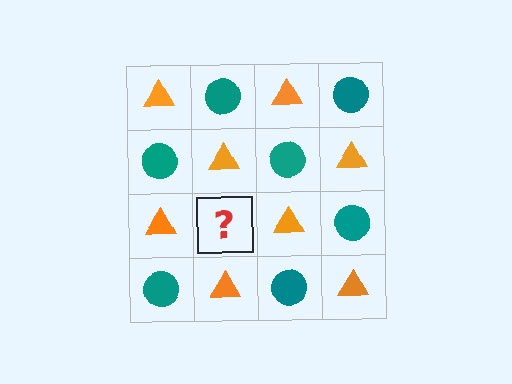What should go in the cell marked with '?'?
The missing cell should contain a teal circle.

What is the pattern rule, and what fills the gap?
The rule is that it alternates orange triangle and teal circle in a checkerboard pattern. The gap should be filled with a teal circle.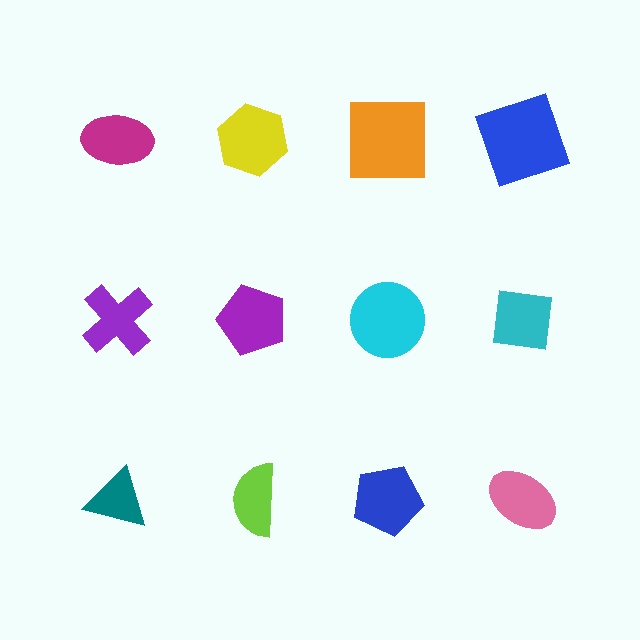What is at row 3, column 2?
A lime semicircle.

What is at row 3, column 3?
A blue pentagon.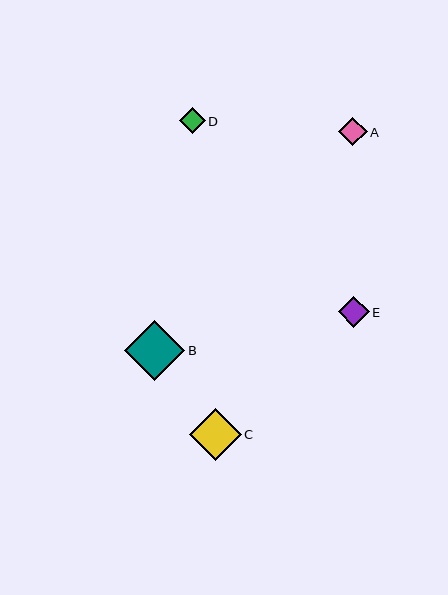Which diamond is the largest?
Diamond B is the largest with a size of approximately 60 pixels.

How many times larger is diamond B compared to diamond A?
Diamond B is approximately 2.1 times the size of diamond A.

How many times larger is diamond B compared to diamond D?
Diamond B is approximately 2.3 times the size of diamond D.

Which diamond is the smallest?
Diamond D is the smallest with a size of approximately 26 pixels.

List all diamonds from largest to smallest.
From largest to smallest: B, C, E, A, D.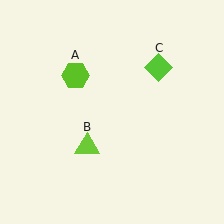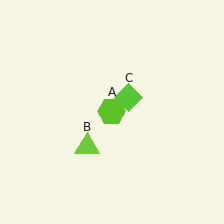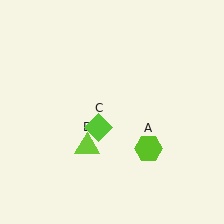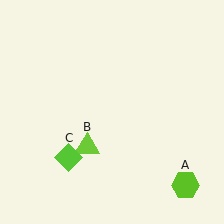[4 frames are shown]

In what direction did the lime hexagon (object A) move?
The lime hexagon (object A) moved down and to the right.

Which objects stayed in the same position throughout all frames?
Lime triangle (object B) remained stationary.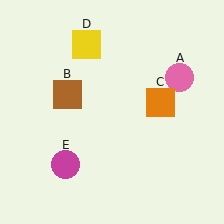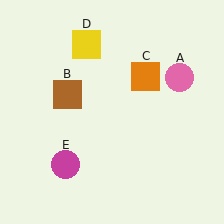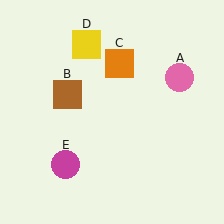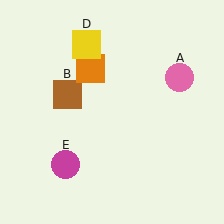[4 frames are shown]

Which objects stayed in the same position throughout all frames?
Pink circle (object A) and brown square (object B) and yellow square (object D) and magenta circle (object E) remained stationary.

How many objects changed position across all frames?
1 object changed position: orange square (object C).